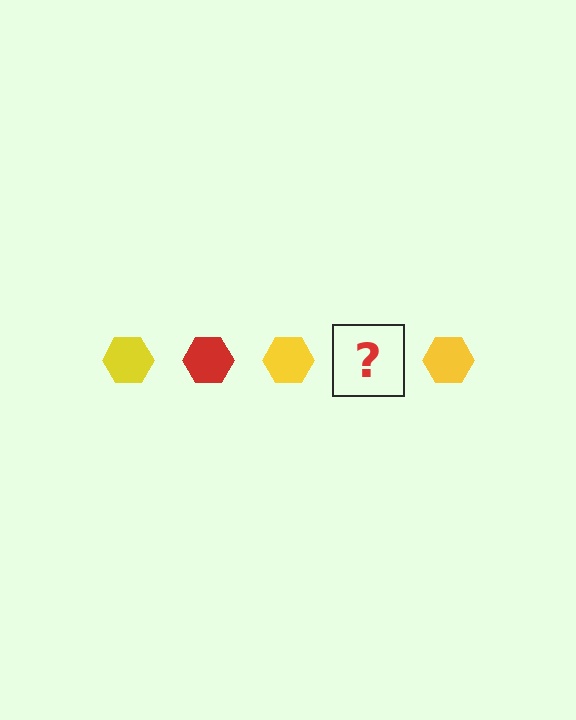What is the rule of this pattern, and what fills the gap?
The rule is that the pattern cycles through yellow, red hexagons. The gap should be filled with a red hexagon.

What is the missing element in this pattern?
The missing element is a red hexagon.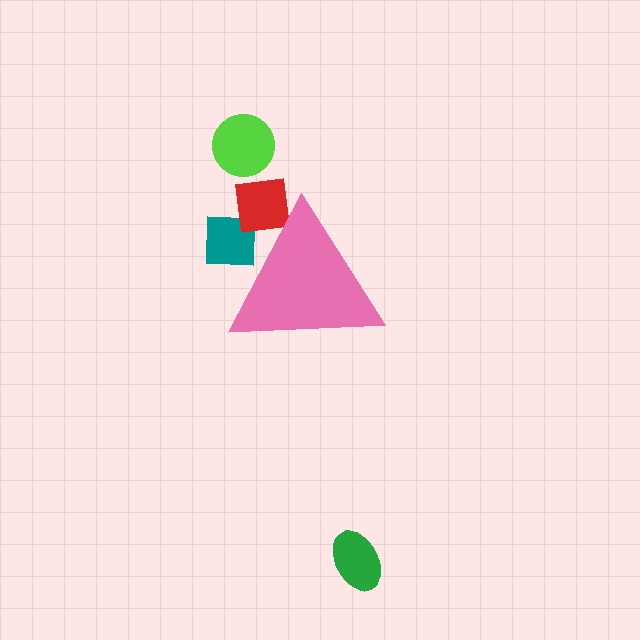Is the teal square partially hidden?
Yes, the teal square is partially hidden behind the pink triangle.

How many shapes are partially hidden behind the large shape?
2 shapes are partially hidden.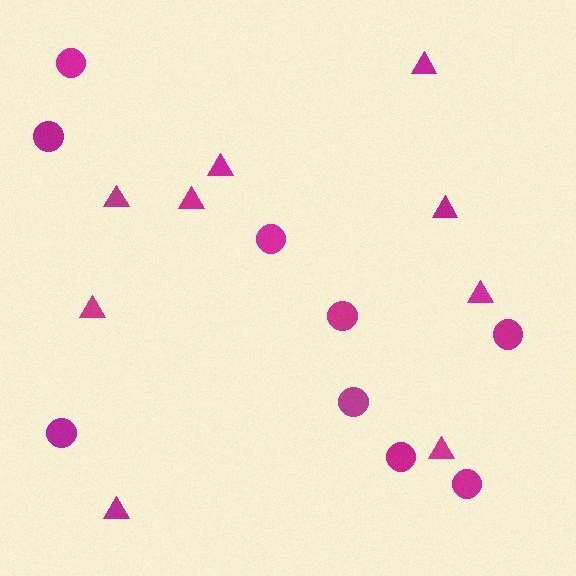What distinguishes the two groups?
There are 2 groups: one group of circles (9) and one group of triangles (9).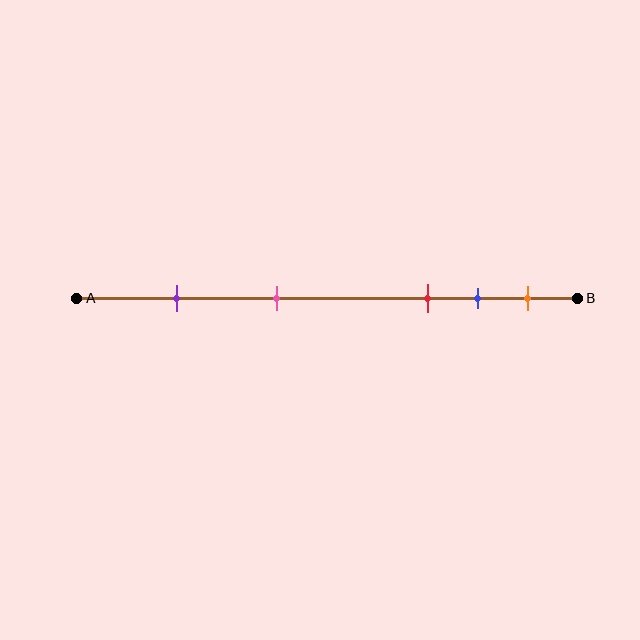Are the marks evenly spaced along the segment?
No, the marks are not evenly spaced.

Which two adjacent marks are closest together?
The blue and orange marks are the closest adjacent pair.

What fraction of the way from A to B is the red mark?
The red mark is approximately 70% (0.7) of the way from A to B.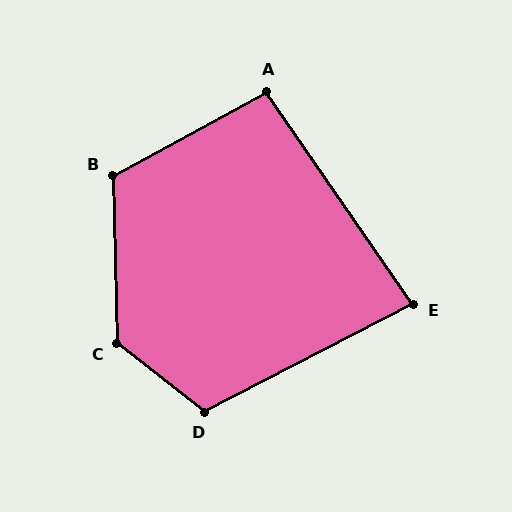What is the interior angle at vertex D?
Approximately 115 degrees (obtuse).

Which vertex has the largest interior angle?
C, at approximately 129 degrees.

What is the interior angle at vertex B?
Approximately 117 degrees (obtuse).